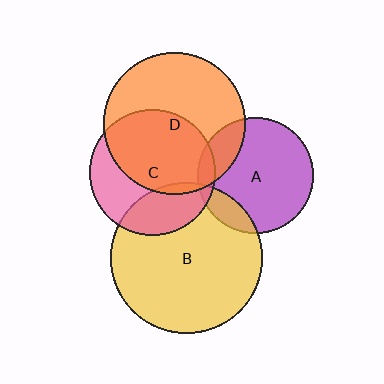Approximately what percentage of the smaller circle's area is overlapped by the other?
Approximately 5%.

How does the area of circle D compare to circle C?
Approximately 1.3 times.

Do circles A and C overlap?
Yes.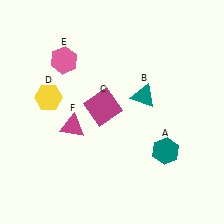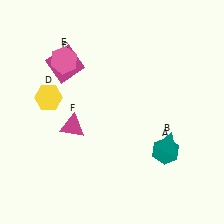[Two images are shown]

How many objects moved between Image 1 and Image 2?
2 objects moved between the two images.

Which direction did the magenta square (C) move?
The magenta square (C) moved up.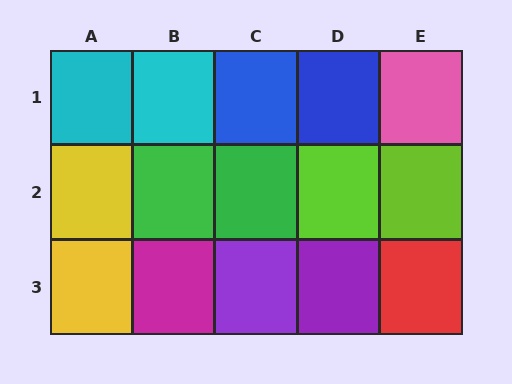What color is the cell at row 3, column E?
Red.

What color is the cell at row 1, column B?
Cyan.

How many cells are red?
1 cell is red.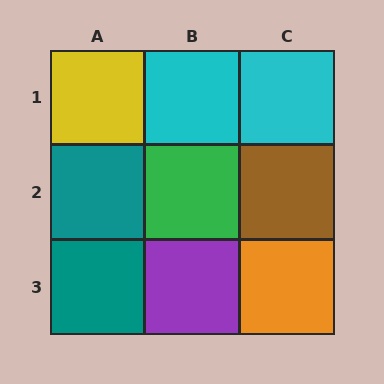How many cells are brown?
1 cell is brown.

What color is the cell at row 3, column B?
Purple.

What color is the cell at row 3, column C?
Orange.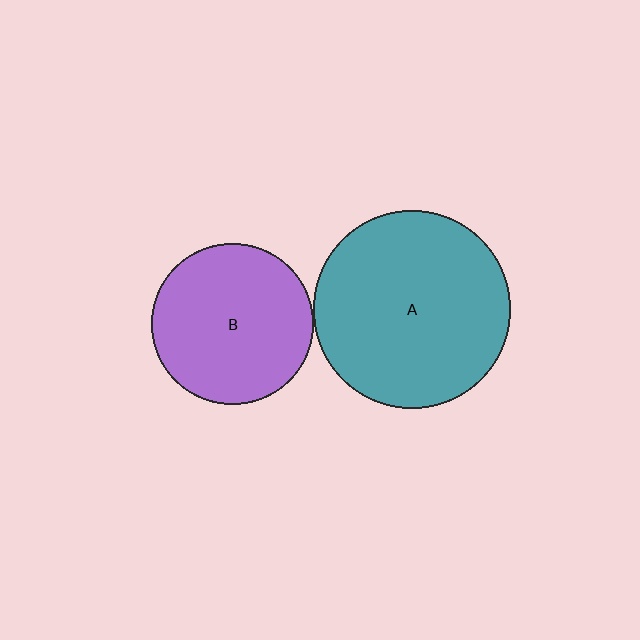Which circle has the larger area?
Circle A (teal).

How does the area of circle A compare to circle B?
Approximately 1.5 times.